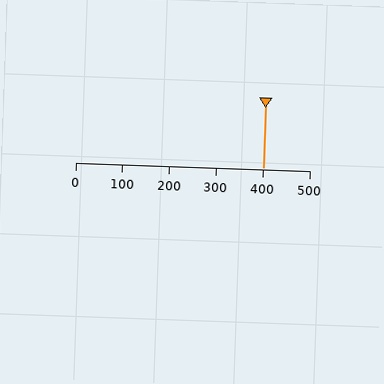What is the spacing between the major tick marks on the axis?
The major ticks are spaced 100 apart.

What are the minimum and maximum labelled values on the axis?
The axis runs from 0 to 500.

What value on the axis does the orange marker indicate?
The marker indicates approximately 400.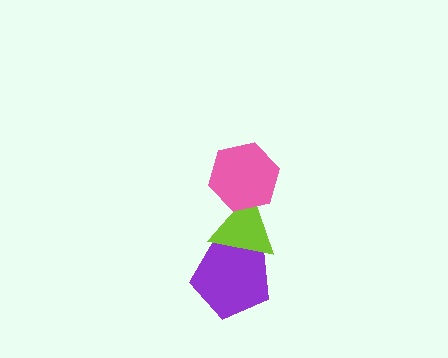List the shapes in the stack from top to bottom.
From top to bottom: the pink hexagon, the lime triangle, the purple pentagon.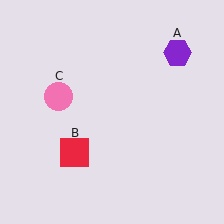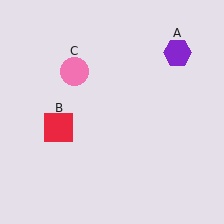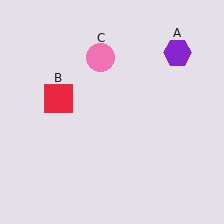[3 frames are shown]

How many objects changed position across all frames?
2 objects changed position: red square (object B), pink circle (object C).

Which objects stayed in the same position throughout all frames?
Purple hexagon (object A) remained stationary.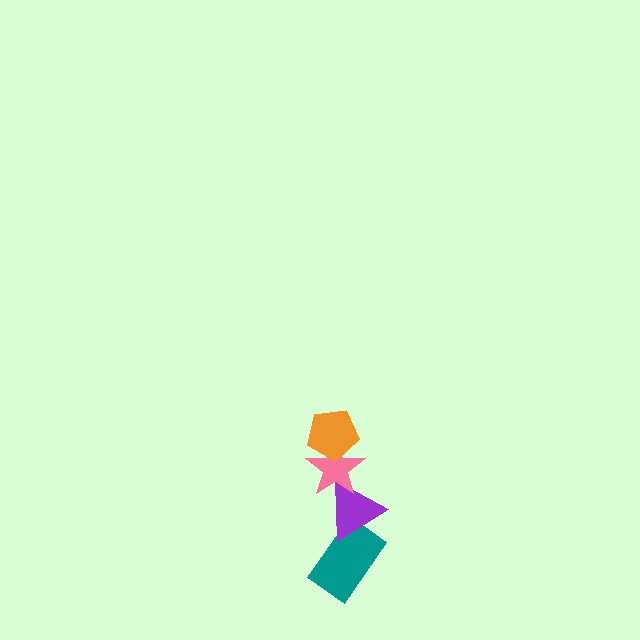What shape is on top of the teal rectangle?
The purple triangle is on top of the teal rectangle.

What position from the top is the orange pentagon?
The orange pentagon is 1st from the top.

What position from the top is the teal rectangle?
The teal rectangle is 4th from the top.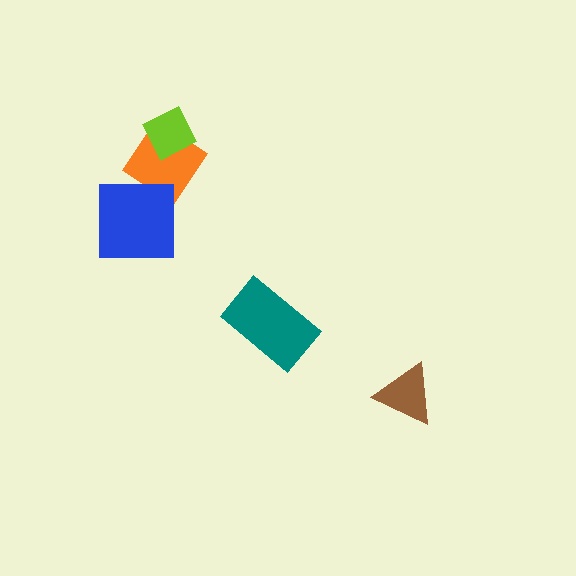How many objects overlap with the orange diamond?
2 objects overlap with the orange diamond.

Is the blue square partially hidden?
No, no other shape covers it.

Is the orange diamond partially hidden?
Yes, it is partially covered by another shape.